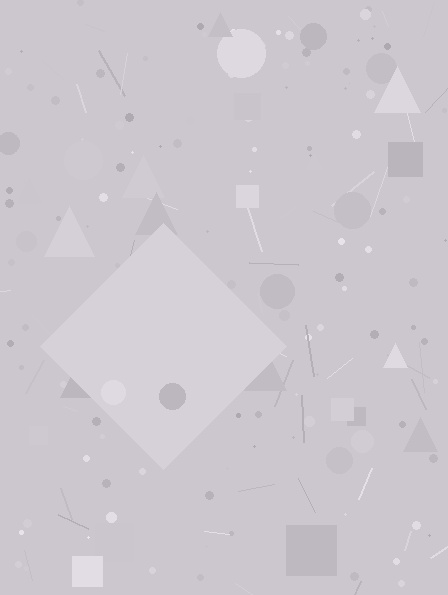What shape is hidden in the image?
A diamond is hidden in the image.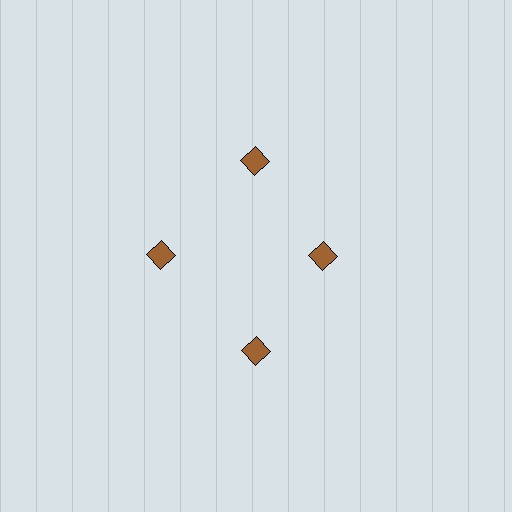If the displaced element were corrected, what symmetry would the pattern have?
It would have 4-fold rotational symmetry — the pattern would map onto itself every 90 degrees.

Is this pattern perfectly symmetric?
No. The 4 brown diamonds are arranged in a ring, but one element near the 3 o'clock position is pulled inward toward the center, breaking the 4-fold rotational symmetry.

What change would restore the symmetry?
The symmetry would be restored by moving it outward, back onto the ring so that all 4 diamonds sit at equal angles and equal distance from the center.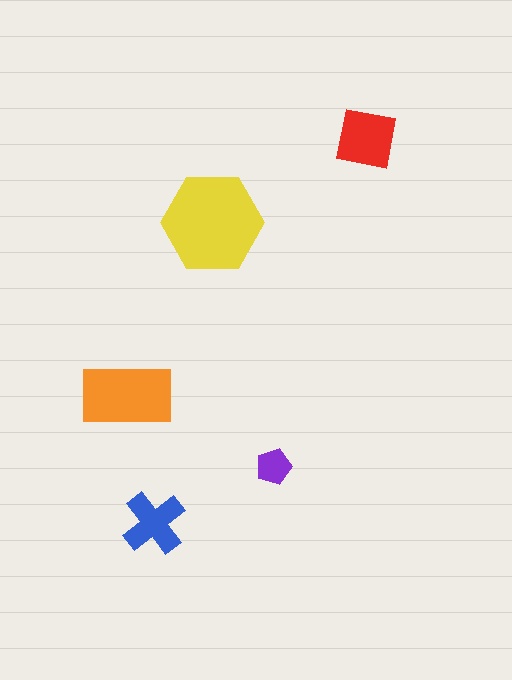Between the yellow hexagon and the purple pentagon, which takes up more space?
The yellow hexagon.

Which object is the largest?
The yellow hexagon.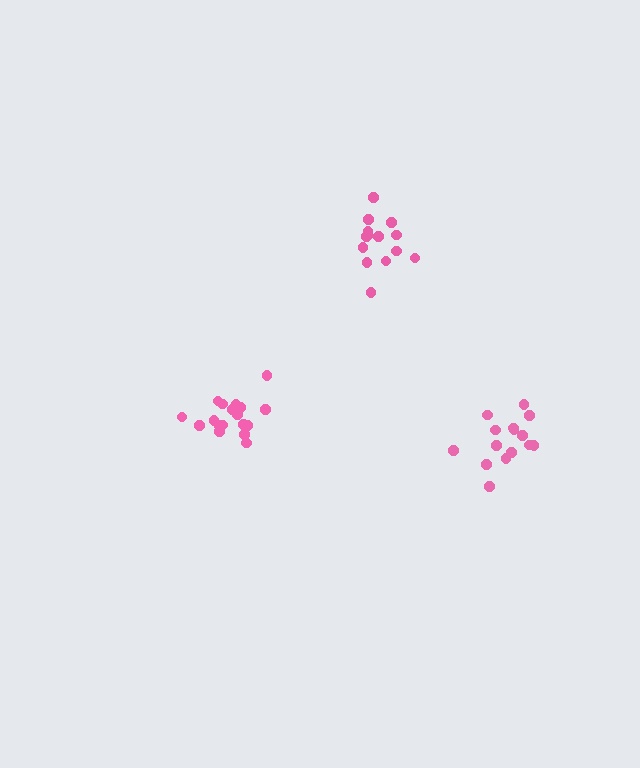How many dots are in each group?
Group 1: 15 dots, Group 2: 18 dots, Group 3: 14 dots (47 total).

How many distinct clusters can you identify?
There are 3 distinct clusters.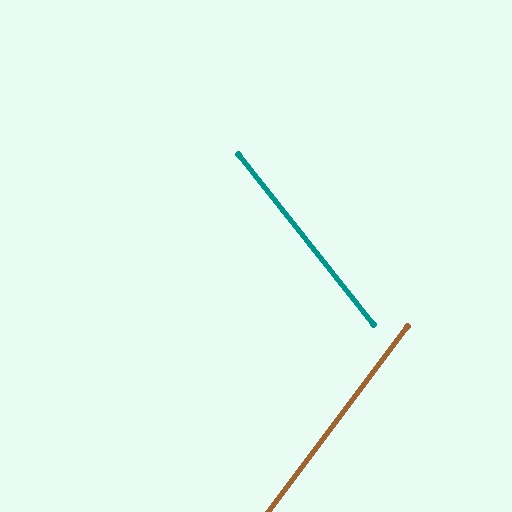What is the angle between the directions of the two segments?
Approximately 76 degrees.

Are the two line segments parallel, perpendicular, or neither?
Neither parallel nor perpendicular — they differ by about 76°.